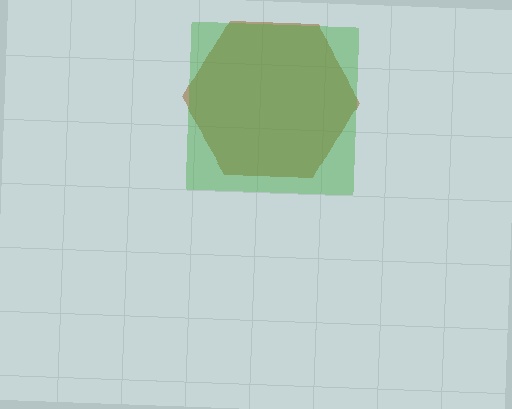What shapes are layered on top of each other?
The layered shapes are: a brown hexagon, a green square.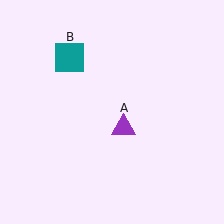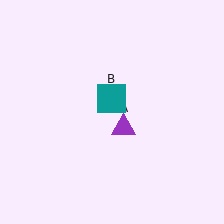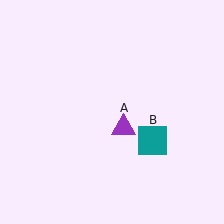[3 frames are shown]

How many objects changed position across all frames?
1 object changed position: teal square (object B).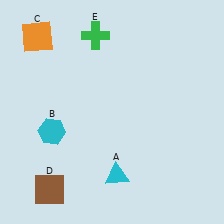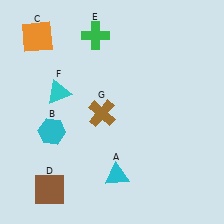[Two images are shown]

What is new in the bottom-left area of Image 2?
A brown cross (G) was added in the bottom-left area of Image 2.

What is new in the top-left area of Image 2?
A cyan triangle (F) was added in the top-left area of Image 2.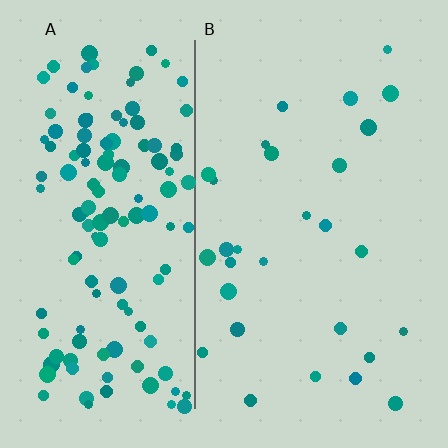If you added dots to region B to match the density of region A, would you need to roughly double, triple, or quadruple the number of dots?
Approximately quadruple.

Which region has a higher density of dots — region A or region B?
A (the left).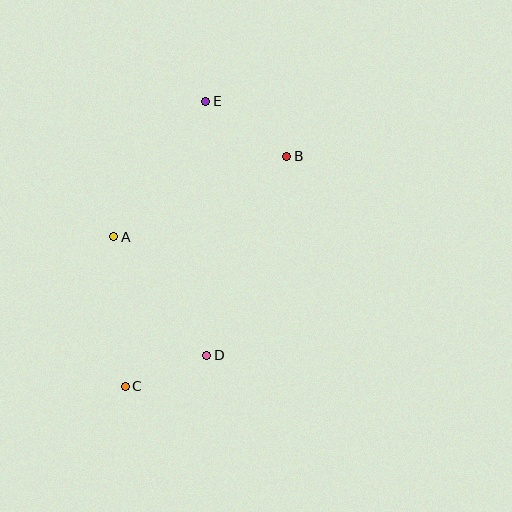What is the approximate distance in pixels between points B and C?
The distance between B and C is approximately 281 pixels.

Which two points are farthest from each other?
Points C and E are farthest from each other.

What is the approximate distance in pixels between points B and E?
The distance between B and E is approximately 98 pixels.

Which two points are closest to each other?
Points C and D are closest to each other.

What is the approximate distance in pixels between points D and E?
The distance between D and E is approximately 254 pixels.